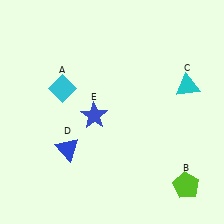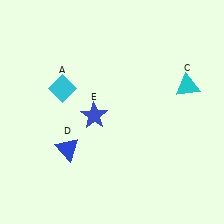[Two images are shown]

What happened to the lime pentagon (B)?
The lime pentagon (B) was removed in Image 2. It was in the bottom-right area of Image 1.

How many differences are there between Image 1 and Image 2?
There is 1 difference between the two images.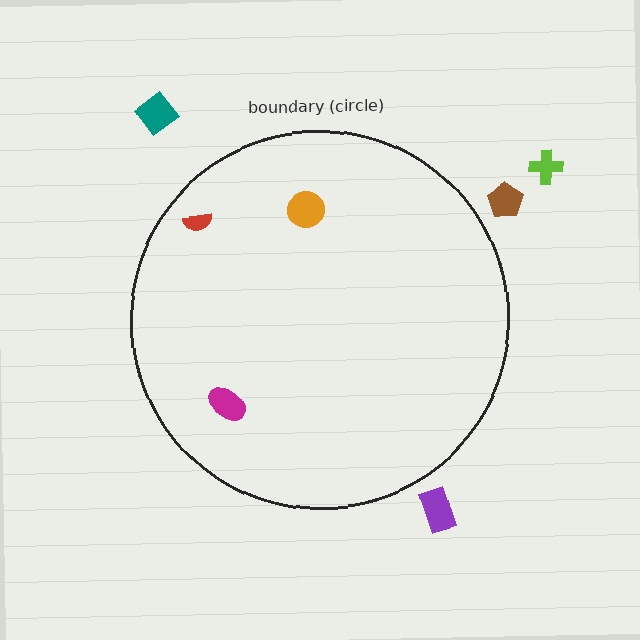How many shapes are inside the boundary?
3 inside, 4 outside.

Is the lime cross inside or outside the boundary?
Outside.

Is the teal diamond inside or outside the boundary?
Outside.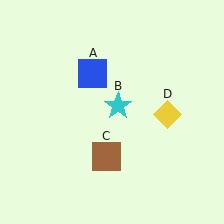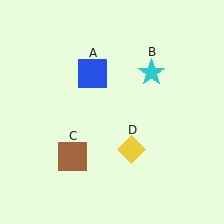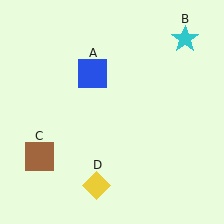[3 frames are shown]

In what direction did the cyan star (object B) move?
The cyan star (object B) moved up and to the right.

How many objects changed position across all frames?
3 objects changed position: cyan star (object B), brown square (object C), yellow diamond (object D).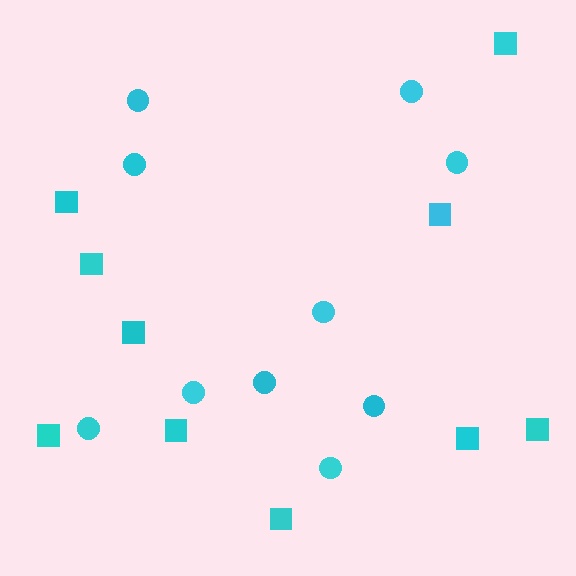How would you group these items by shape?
There are 2 groups: one group of squares (10) and one group of circles (10).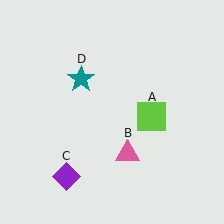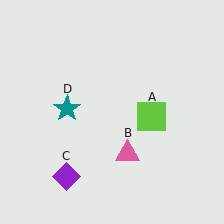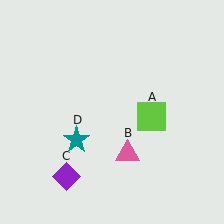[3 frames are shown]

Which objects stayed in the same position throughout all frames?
Lime square (object A) and pink triangle (object B) and purple diamond (object C) remained stationary.